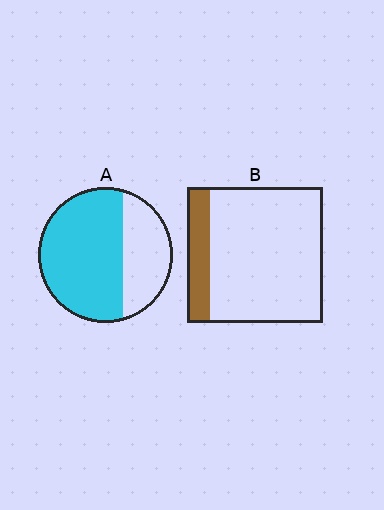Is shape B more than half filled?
No.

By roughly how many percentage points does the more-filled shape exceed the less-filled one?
By roughly 50 percentage points (A over B).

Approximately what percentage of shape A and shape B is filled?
A is approximately 65% and B is approximately 15%.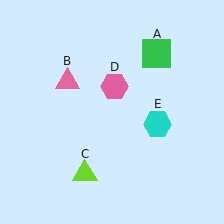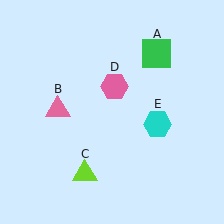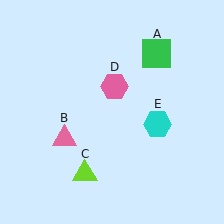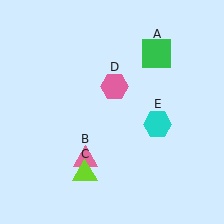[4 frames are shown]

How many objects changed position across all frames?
1 object changed position: pink triangle (object B).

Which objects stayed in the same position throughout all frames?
Green square (object A) and lime triangle (object C) and pink hexagon (object D) and cyan hexagon (object E) remained stationary.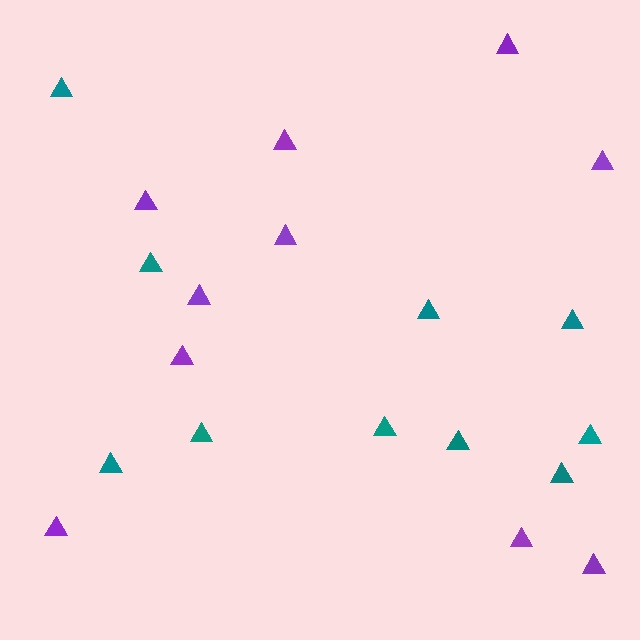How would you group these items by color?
There are 2 groups: one group of purple triangles (10) and one group of teal triangles (10).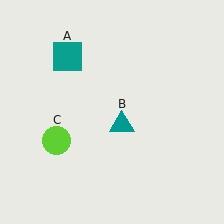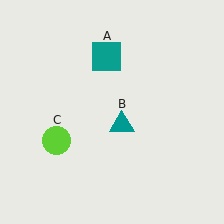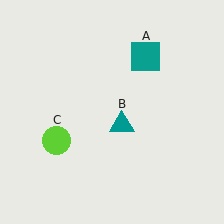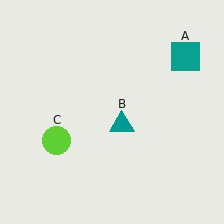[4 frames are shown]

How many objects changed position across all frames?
1 object changed position: teal square (object A).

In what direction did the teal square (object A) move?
The teal square (object A) moved right.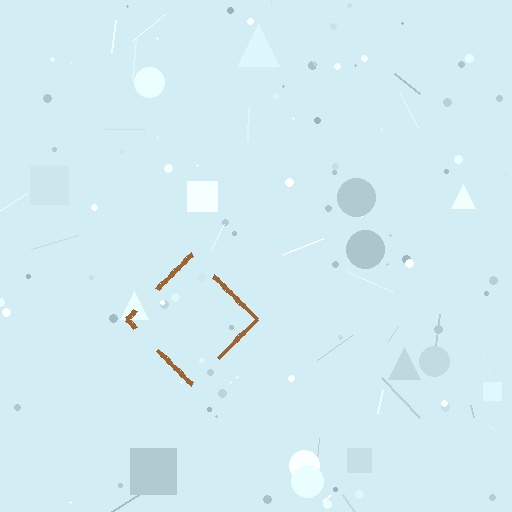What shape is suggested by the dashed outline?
The dashed outline suggests a diamond.